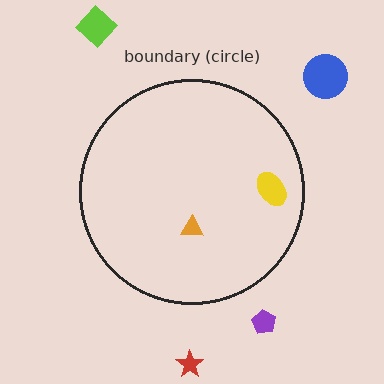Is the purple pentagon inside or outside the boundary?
Outside.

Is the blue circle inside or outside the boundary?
Outside.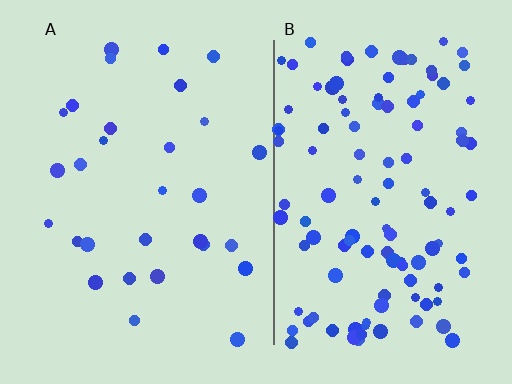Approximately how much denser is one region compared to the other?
Approximately 3.8× — region B over region A.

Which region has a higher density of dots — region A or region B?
B (the right).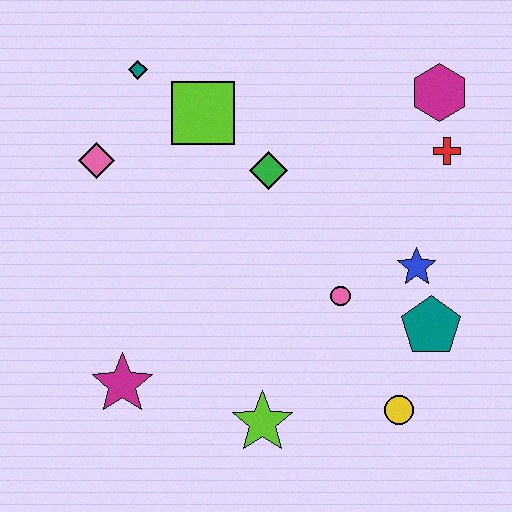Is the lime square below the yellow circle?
No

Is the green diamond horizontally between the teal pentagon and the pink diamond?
Yes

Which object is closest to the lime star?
The yellow circle is closest to the lime star.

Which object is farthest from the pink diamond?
The yellow circle is farthest from the pink diamond.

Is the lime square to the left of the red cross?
Yes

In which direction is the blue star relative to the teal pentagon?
The blue star is above the teal pentagon.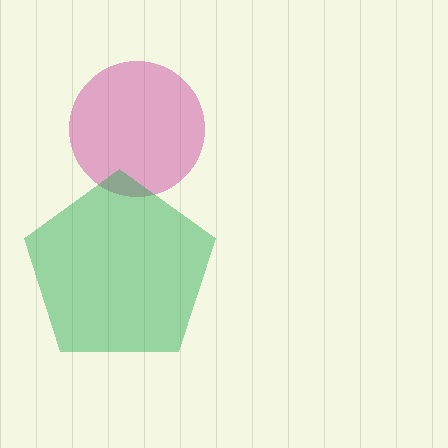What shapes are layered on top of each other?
The layered shapes are: a magenta circle, a green pentagon.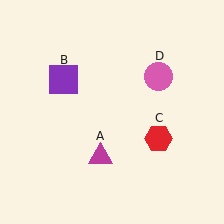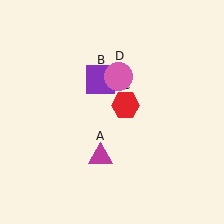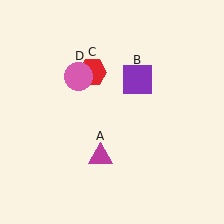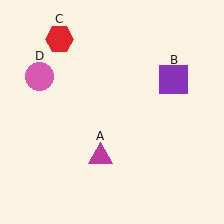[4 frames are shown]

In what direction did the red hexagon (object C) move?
The red hexagon (object C) moved up and to the left.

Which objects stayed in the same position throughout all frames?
Magenta triangle (object A) remained stationary.